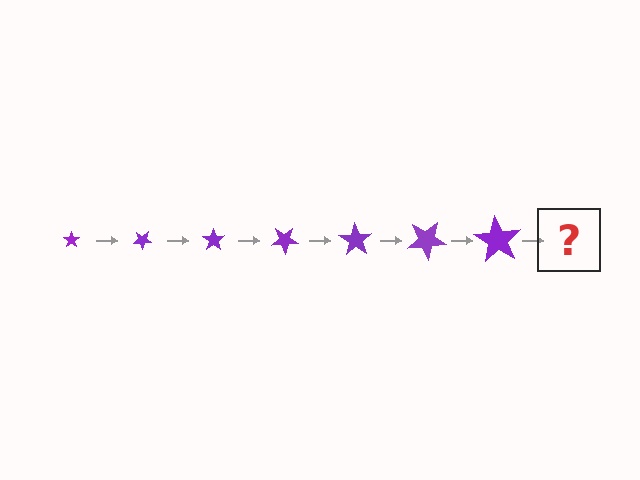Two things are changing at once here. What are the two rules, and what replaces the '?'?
The two rules are that the star grows larger each step and it rotates 35 degrees each step. The '?' should be a star, larger than the previous one and rotated 245 degrees from the start.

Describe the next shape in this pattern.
It should be a star, larger than the previous one and rotated 245 degrees from the start.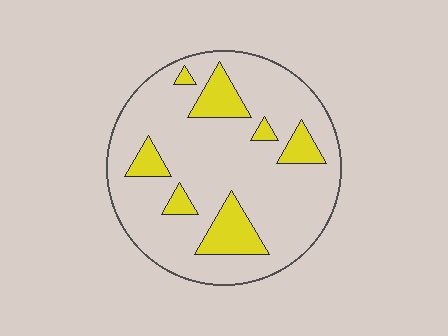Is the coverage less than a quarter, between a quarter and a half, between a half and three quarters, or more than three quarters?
Less than a quarter.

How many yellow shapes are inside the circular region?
7.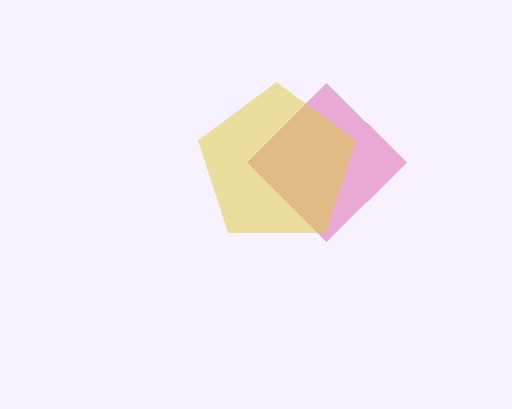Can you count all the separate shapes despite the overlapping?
Yes, there are 2 separate shapes.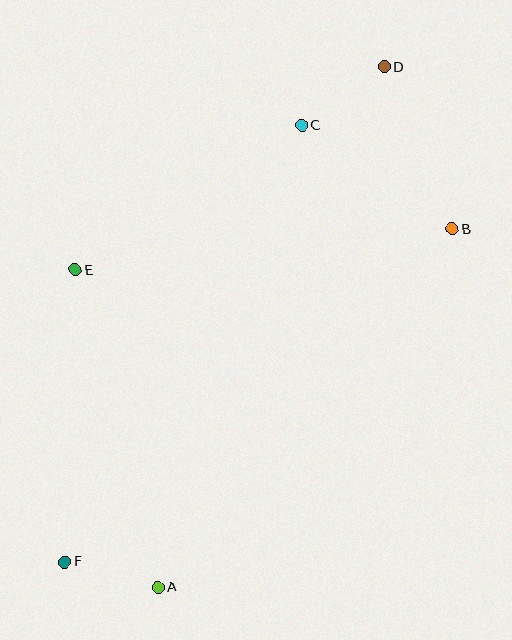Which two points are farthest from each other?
Points D and F are farthest from each other.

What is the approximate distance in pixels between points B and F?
The distance between B and F is approximately 511 pixels.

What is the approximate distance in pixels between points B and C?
The distance between B and C is approximately 183 pixels.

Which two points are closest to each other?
Points A and F are closest to each other.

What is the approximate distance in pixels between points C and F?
The distance between C and F is approximately 497 pixels.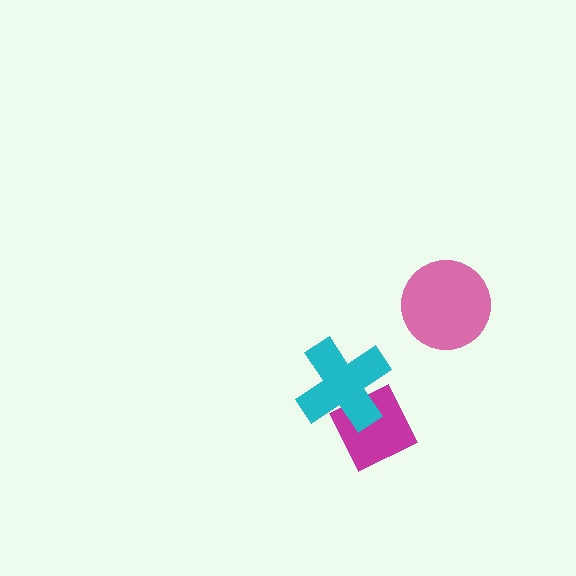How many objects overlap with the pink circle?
0 objects overlap with the pink circle.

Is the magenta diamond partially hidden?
Yes, it is partially covered by another shape.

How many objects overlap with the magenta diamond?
1 object overlaps with the magenta diamond.